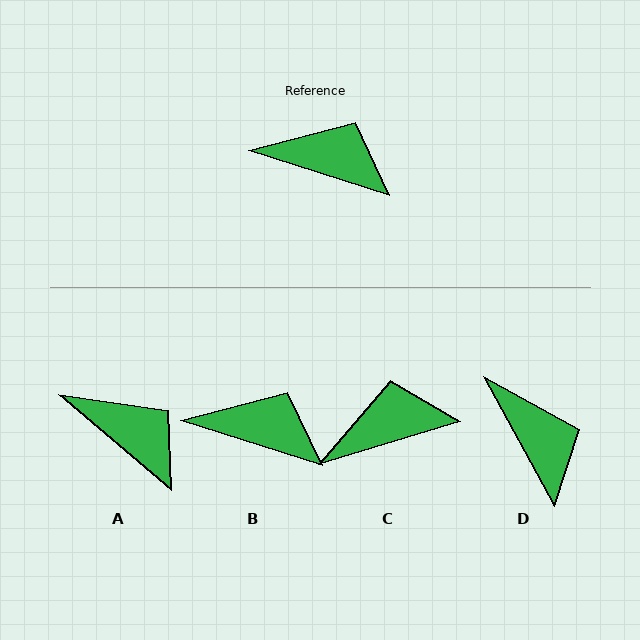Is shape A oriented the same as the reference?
No, it is off by about 23 degrees.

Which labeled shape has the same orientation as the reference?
B.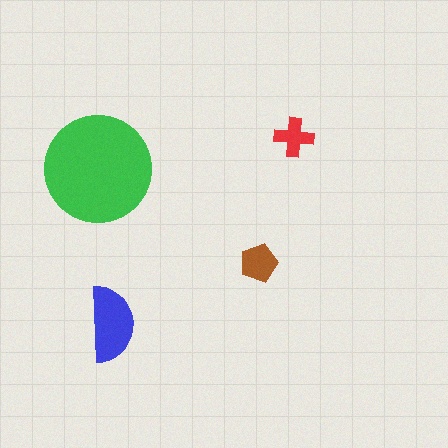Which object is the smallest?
The red cross.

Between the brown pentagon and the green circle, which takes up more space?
The green circle.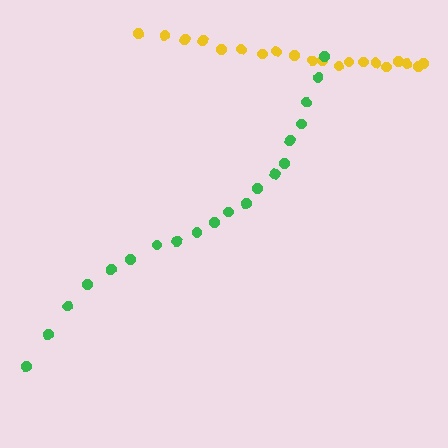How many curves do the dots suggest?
There are 2 distinct paths.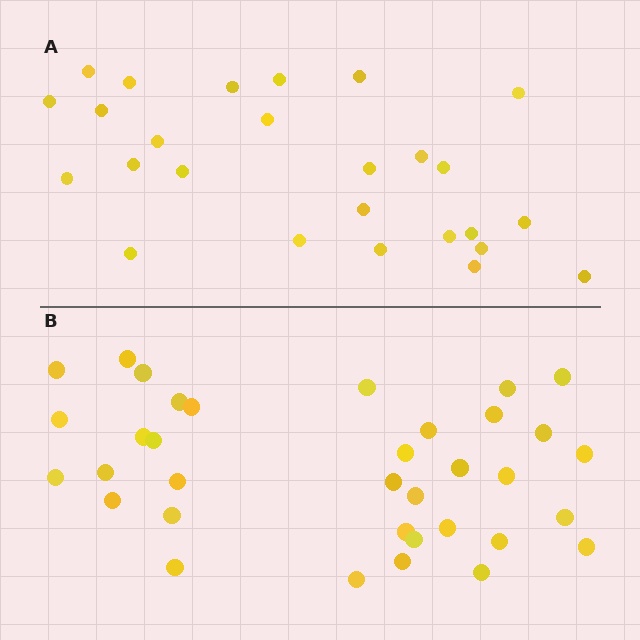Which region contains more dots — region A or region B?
Region B (the bottom region) has more dots.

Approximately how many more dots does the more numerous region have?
Region B has roughly 8 or so more dots than region A.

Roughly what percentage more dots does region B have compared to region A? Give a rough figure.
About 35% more.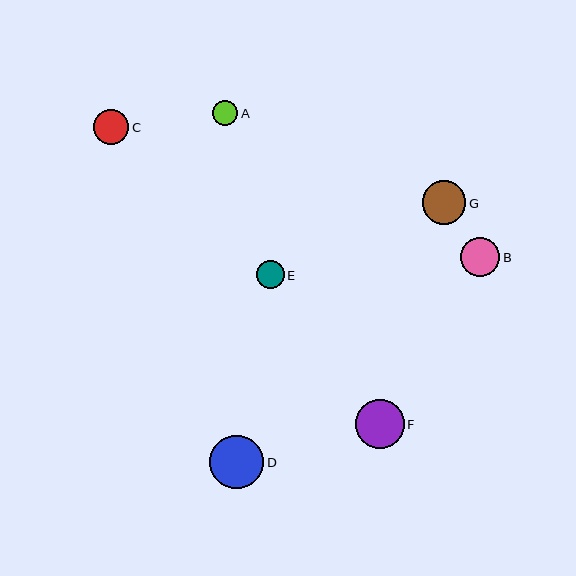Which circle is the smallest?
Circle A is the smallest with a size of approximately 25 pixels.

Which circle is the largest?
Circle D is the largest with a size of approximately 54 pixels.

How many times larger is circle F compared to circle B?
Circle F is approximately 1.3 times the size of circle B.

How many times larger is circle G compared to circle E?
Circle G is approximately 1.5 times the size of circle E.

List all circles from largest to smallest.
From largest to smallest: D, F, G, B, C, E, A.